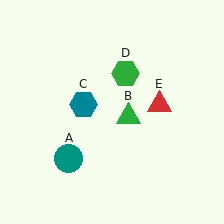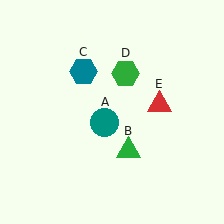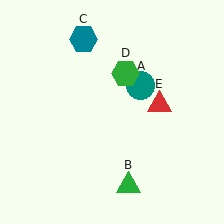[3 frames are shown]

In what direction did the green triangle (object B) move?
The green triangle (object B) moved down.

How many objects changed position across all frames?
3 objects changed position: teal circle (object A), green triangle (object B), teal hexagon (object C).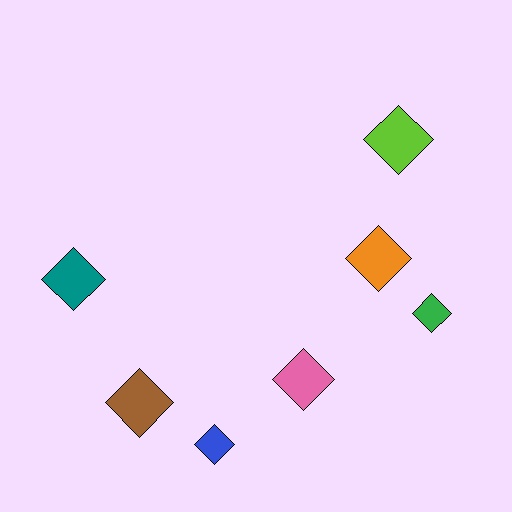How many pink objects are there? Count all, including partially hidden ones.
There is 1 pink object.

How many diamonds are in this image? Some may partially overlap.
There are 7 diamonds.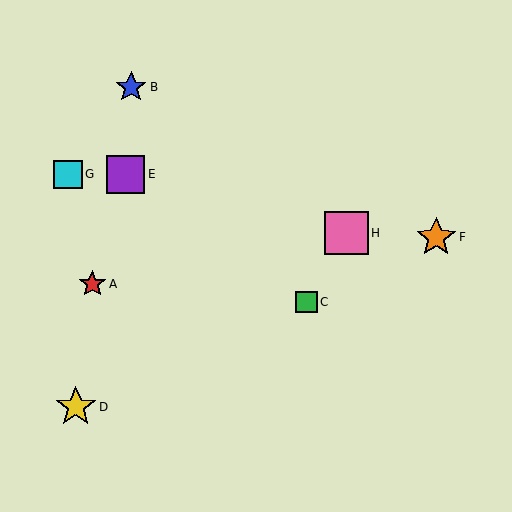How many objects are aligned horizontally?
2 objects (E, G) are aligned horizontally.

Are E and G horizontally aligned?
Yes, both are at y≈174.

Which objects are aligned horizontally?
Objects E, G are aligned horizontally.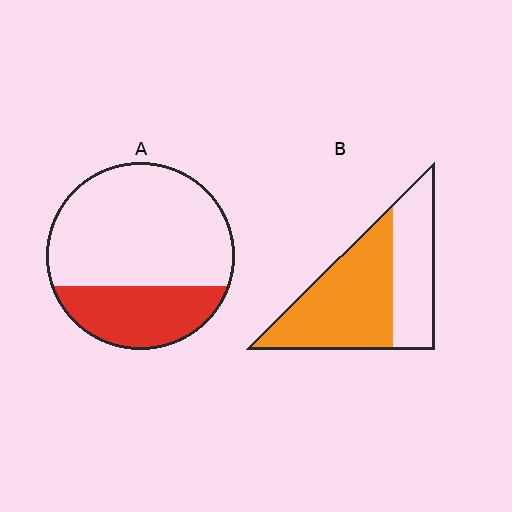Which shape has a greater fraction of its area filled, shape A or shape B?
Shape B.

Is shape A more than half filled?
No.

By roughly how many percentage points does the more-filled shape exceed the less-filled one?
By roughly 30 percentage points (B over A).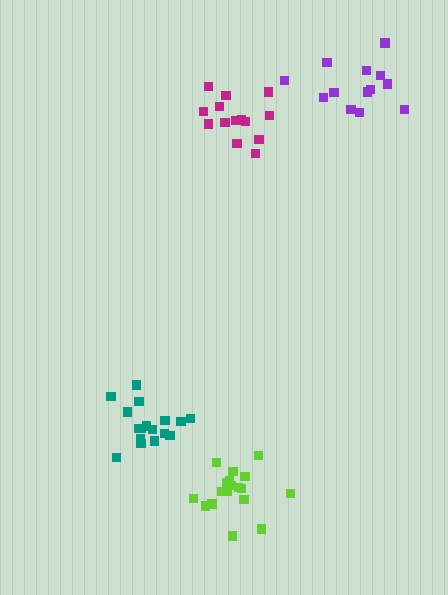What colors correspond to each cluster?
The clusters are colored: magenta, lime, teal, purple.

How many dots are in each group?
Group 1: 14 dots, Group 2: 18 dots, Group 3: 17 dots, Group 4: 13 dots (62 total).